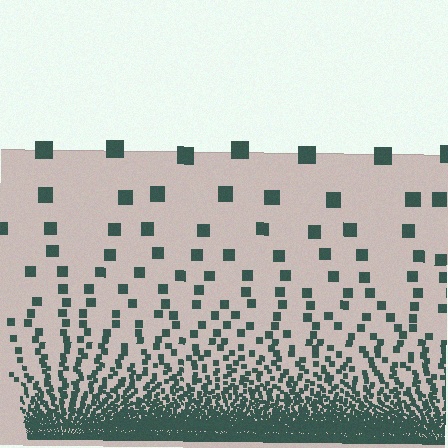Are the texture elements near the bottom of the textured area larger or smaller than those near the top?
Smaller. The gradient is inverted — elements near the bottom are smaller and denser.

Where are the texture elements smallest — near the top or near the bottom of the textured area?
Near the bottom.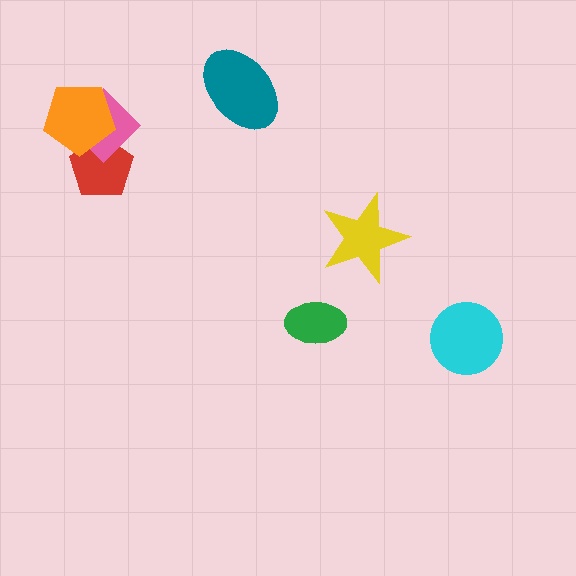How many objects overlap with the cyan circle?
0 objects overlap with the cyan circle.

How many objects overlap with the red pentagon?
2 objects overlap with the red pentagon.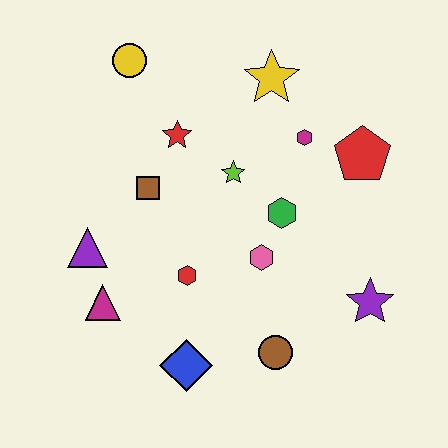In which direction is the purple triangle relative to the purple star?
The purple triangle is to the left of the purple star.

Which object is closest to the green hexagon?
The pink hexagon is closest to the green hexagon.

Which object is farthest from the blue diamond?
The yellow circle is farthest from the blue diamond.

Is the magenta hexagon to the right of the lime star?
Yes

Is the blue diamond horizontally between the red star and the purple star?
Yes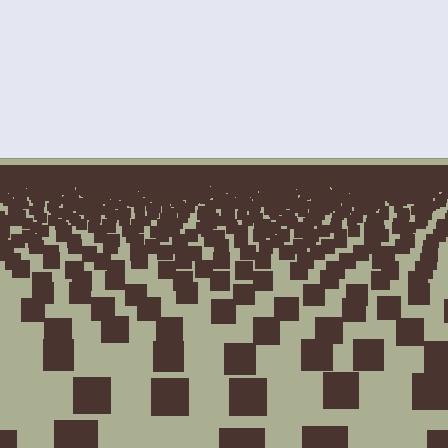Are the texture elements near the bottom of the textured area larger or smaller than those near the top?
Larger. Near the bottom, elements are closer to the viewer and appear at a bigger on-screen size.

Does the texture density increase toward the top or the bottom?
Density increases toward the top.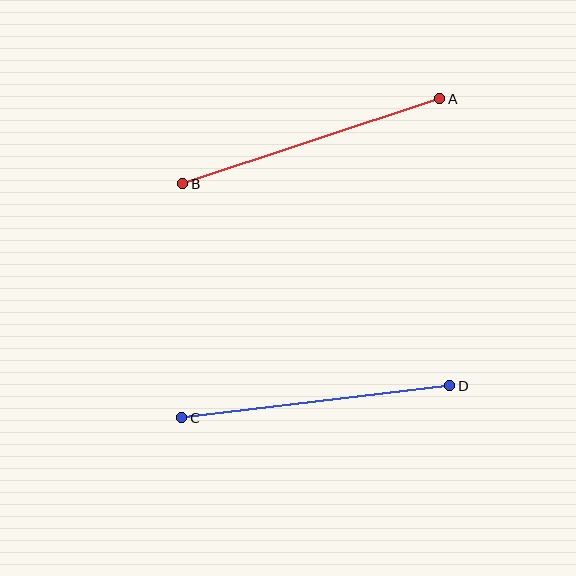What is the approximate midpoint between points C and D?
The midpoint is at approximately (316, 402) pixels.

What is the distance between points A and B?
The distance is approximately 271 pixels.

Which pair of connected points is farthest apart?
Points A and B are farthest apart.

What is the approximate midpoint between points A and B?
The midpoint is at approximately (311, 141) pixels.